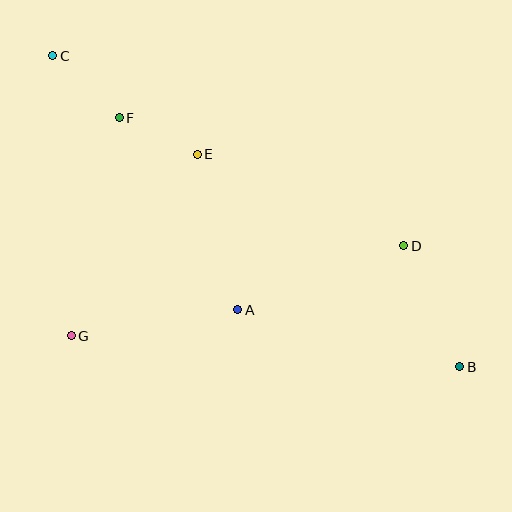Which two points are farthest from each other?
Points B and C are farthest from each other.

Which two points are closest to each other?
Points E and F are closest to each other.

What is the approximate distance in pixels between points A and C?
The distance between A and C is approximately 314 pixels.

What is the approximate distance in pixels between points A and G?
The distance between A and G is approximately 168 pixels.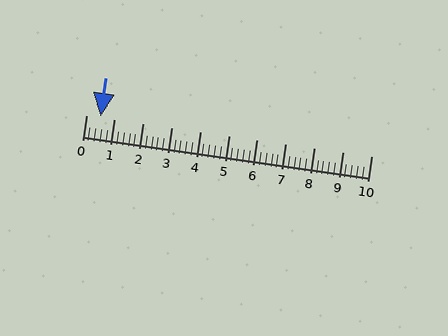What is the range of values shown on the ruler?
The ruler shows values from 0 to 10.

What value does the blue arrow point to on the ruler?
The blue arrow points to approximately 0.5.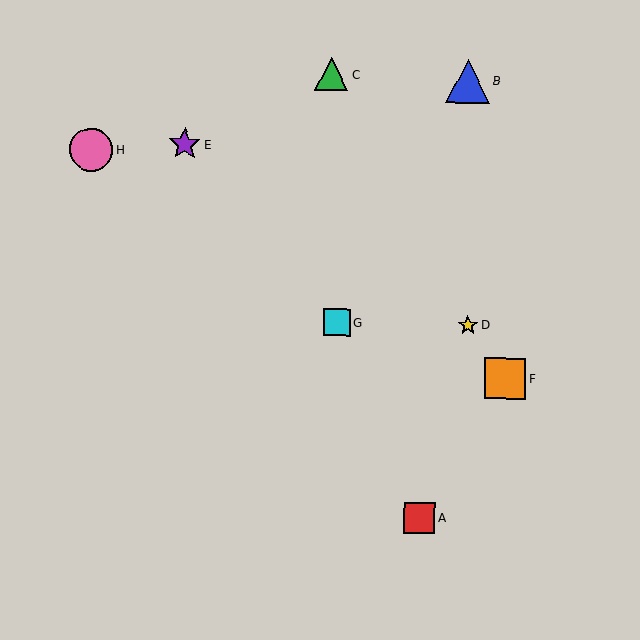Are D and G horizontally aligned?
Yes, both are at y≈325.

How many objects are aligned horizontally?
2 objects (D, G) are aligned horizontally.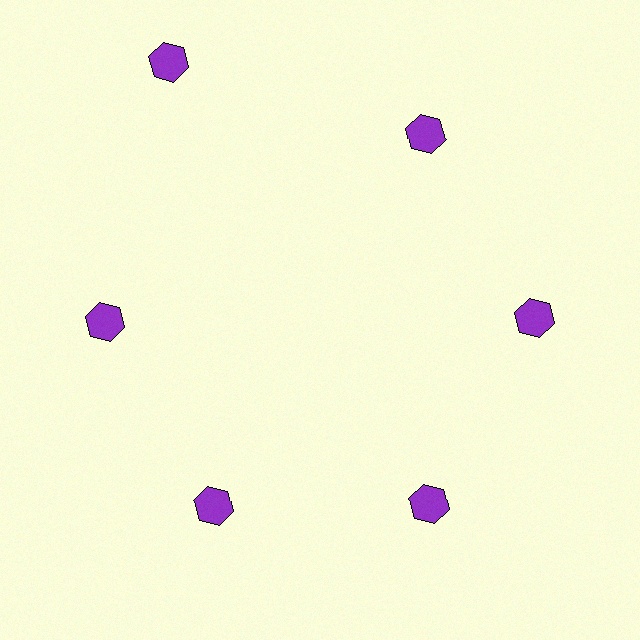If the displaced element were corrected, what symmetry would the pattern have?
It would have 6-fold rotational symmetry — the pattern would map onto itself every 60 degrees.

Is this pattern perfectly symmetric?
No. The 6 purple hexagons are arranged in a ring, but one element near the 11 o'clock position is pushed outward from the center, breaking the 6-fold rotational symmetry.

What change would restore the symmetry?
The symmetry would be restored by moving it inward, back onto the ring so that all 6 hexagons sit at equal angles and equal distance from the center.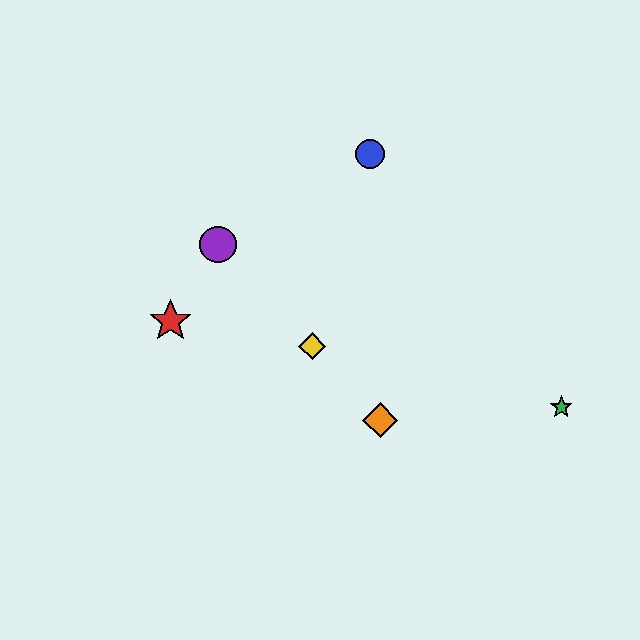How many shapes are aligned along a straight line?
3 shapes (the yellow diamond, the purple circle, the orange diamond) are aligned along a straight line.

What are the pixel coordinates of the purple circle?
The purple circle is at (218, 244).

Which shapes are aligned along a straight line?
The yellow diamond, the purple circle, the orange diamond are aligned along a straight line.